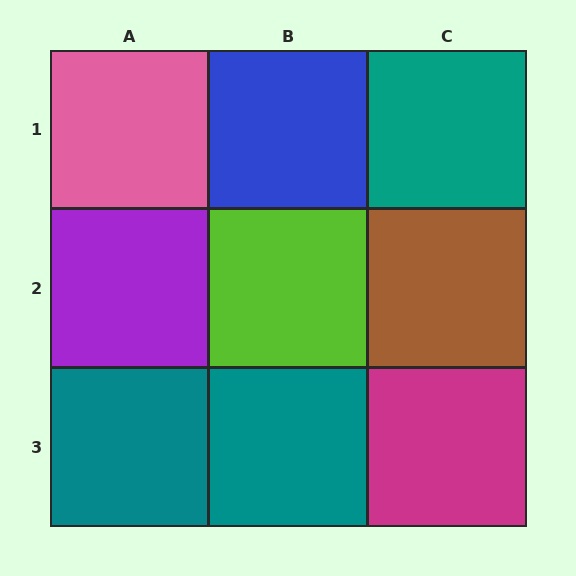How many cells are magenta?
1 cell is magenta.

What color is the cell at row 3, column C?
Magenta.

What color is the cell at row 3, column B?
Teal.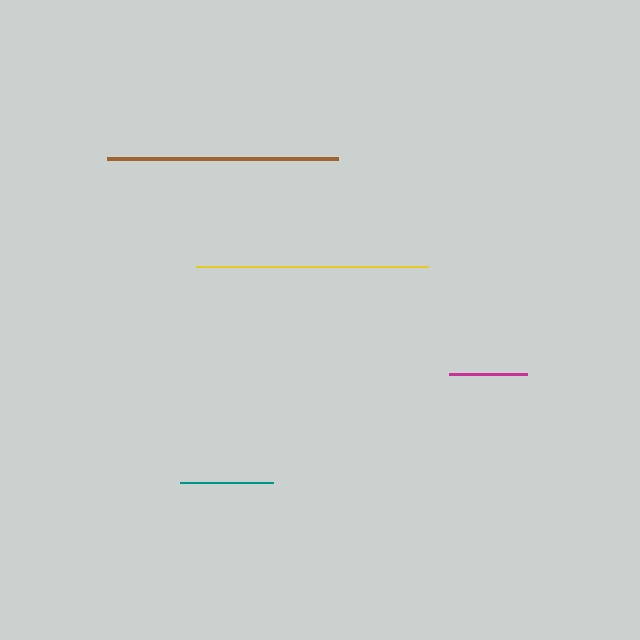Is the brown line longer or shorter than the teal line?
The brown line is longer than the teal line.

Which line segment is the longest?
The yellow line is the longest at approximately 231 pixels.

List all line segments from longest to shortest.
From longest to shortest: yellow, brown, teal, magenta.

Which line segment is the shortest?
The magenta line is the shortest at approximately 79 pixels.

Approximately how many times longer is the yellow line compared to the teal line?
The yellow line is approximately 2.5 times the length of the teal line.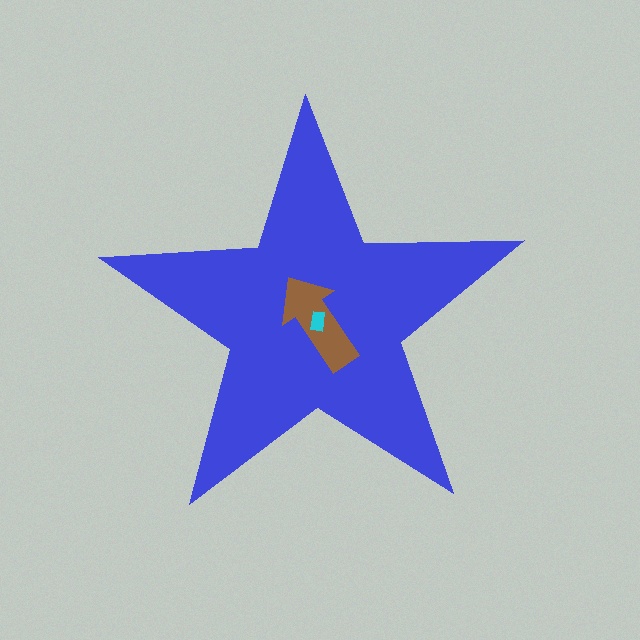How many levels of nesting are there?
3.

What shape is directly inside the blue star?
The brown arrow.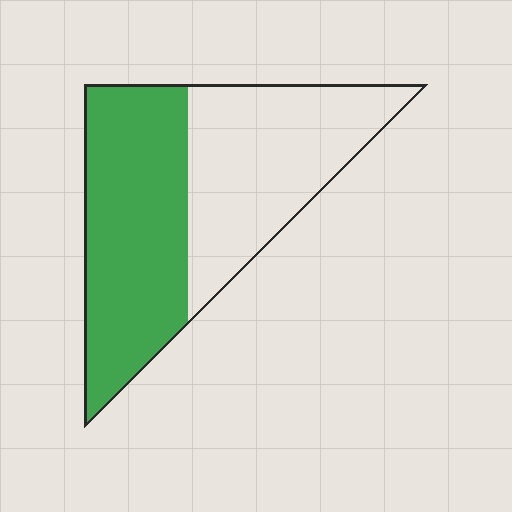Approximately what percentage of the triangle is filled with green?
Approximately 50%.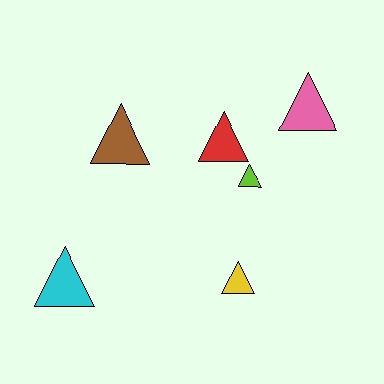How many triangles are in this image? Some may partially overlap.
There are 6 triangles.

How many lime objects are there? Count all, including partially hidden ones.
There is 1 lime object.